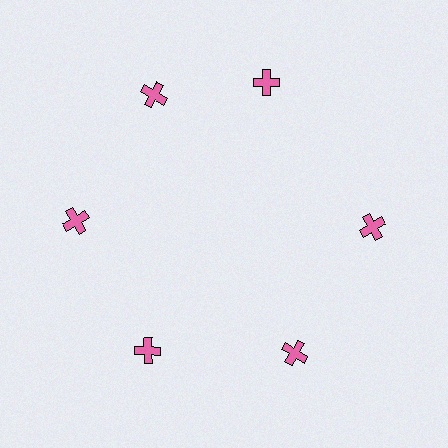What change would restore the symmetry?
The symmetry would be restored by rotating it back into even spacing with its neighbors so that all 6 crosses sit at equal angles and equal distance from the center.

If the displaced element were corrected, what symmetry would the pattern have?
It would have 6-fold rotational symmetry — the pattern would map onto itself every 60 degrees.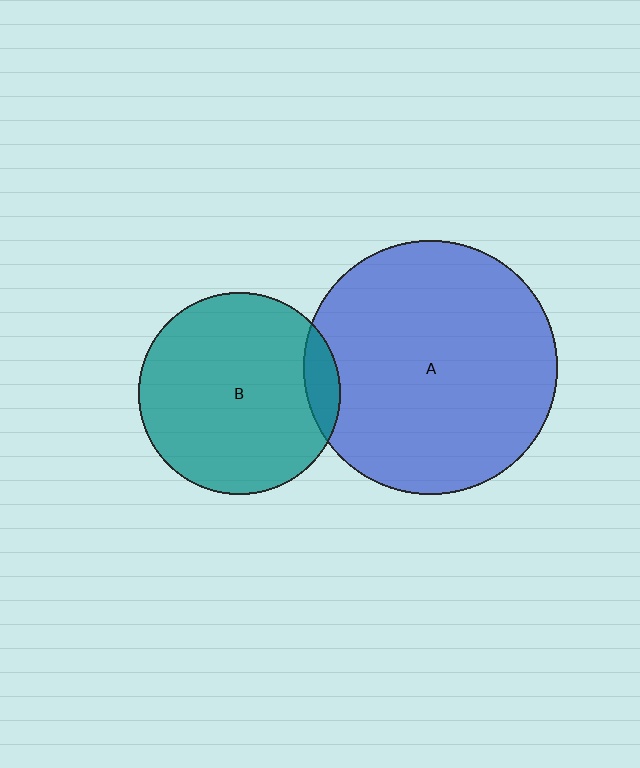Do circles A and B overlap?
Yes.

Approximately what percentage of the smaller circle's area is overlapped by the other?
Approximately 10%.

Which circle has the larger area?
Circle A (blue).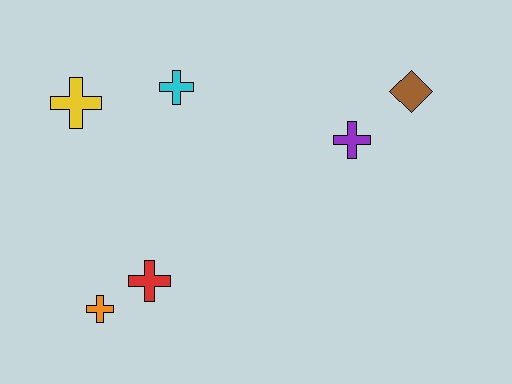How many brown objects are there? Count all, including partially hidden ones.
There is 1 brown object.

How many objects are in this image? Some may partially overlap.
There are 6 objects.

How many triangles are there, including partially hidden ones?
There are no triangles.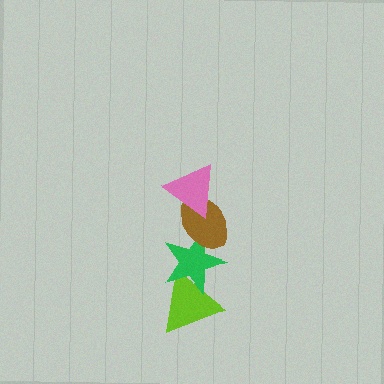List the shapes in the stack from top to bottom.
From top to bottom: the pink triangle, the brown ellipse, the green star, the lime triangle.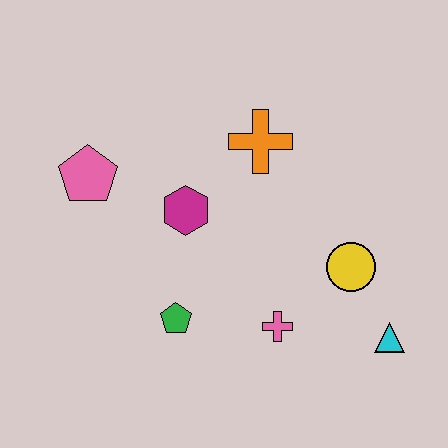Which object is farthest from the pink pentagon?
The cyan triangle is farthest from the pink pentagon.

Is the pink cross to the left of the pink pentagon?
No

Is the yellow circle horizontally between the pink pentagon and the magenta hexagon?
No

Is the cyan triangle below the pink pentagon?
Yes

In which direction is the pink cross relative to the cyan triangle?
The pink cross is to the left of the cyan triangle.